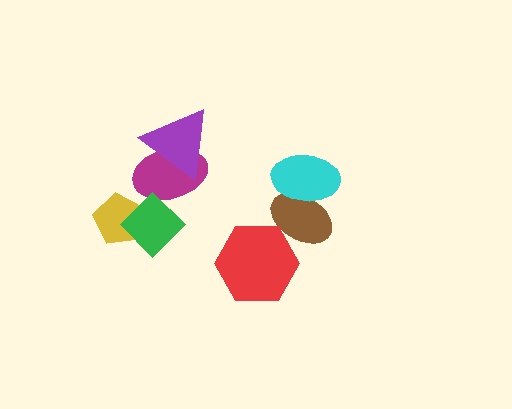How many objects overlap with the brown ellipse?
2 objects overlap with the brown ellipse.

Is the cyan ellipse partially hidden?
No, no other shape covers it.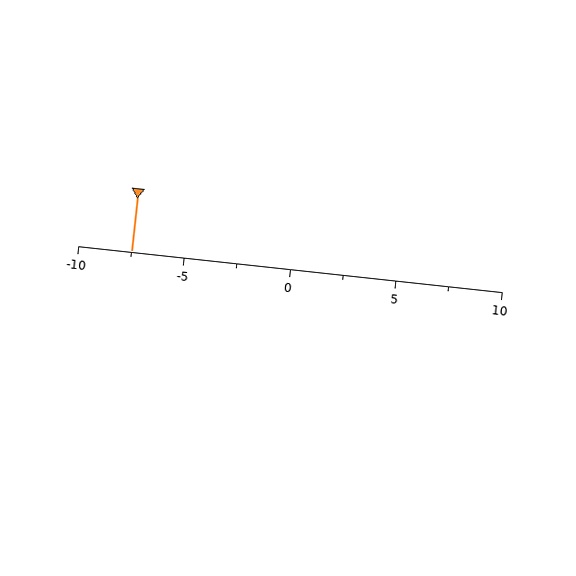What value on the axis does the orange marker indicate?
The marker indicates approximately -7.5.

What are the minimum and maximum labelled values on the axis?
The axis runs from -10 to 10.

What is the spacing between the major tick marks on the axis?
The major ticks are spaced 5 apart.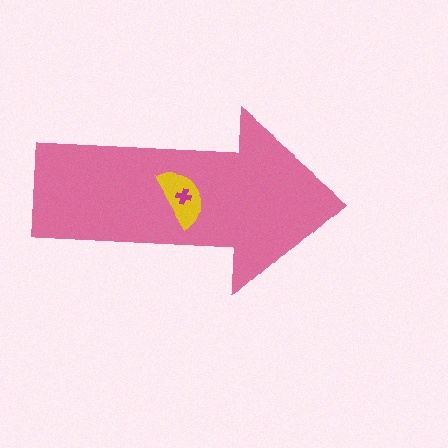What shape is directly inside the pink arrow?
The yellow semicircle.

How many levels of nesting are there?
3.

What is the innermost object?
The magenta cross.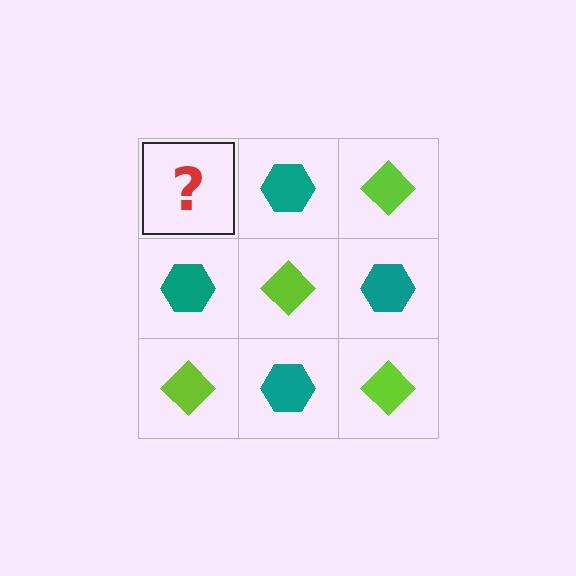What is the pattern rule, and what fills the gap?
The rule is that it alternates lime diamond and teal hexagon in a checkerboard pattern. The gap should be filled with a lime diamond.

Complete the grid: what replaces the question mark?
The question mark should be replaced with a lime diamond.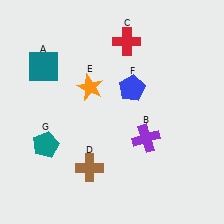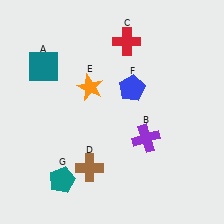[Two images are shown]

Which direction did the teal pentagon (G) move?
The teal pentagon (G) moved down.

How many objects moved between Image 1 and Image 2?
1 object moved between the two images.